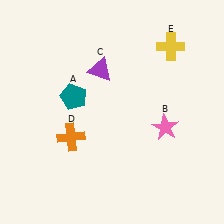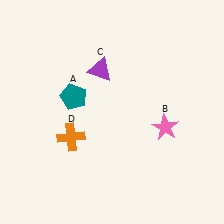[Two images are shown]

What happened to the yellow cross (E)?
The yellow cross (E) was removed in Image 2. It was in the top-right area of Image 1.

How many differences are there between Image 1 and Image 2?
There is 1 difference between the two images.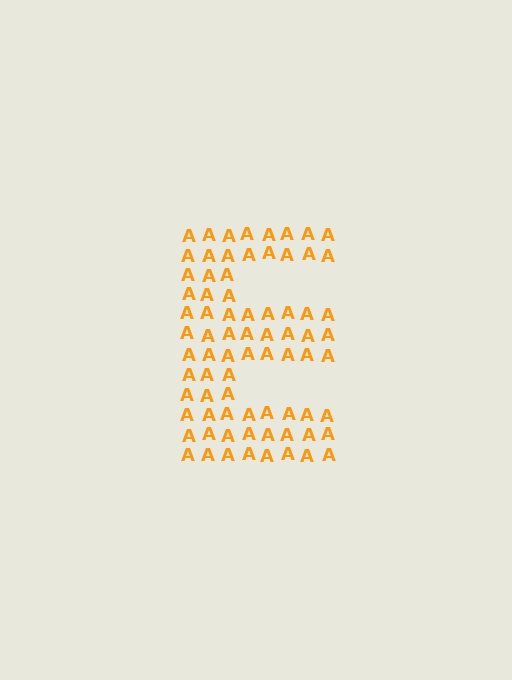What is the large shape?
The large shape is the letter E.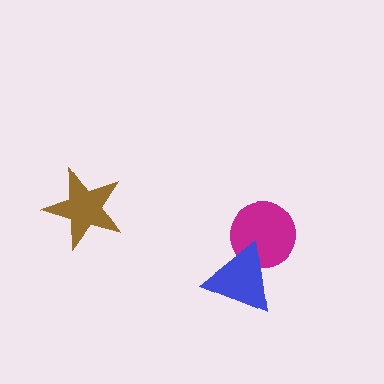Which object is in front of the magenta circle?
The blue triangle is in front of the magenta circle.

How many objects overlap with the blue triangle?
1 object overlaps with the blue triangle.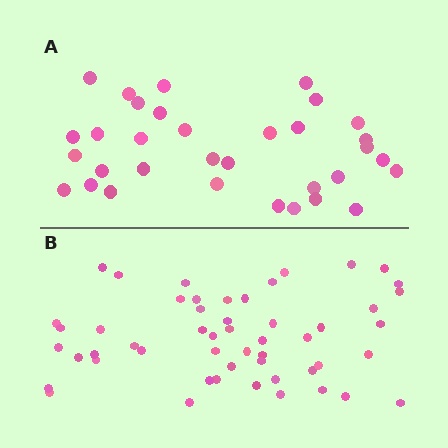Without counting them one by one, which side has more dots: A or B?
Region B (the bottom region) has more dots.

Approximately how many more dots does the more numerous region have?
Region B has approximately 20 more dots than region A.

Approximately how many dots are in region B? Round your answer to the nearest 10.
About 50 dots. (The exact count is 52, which rounds to 50.)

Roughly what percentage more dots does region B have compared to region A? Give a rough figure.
About 60% more.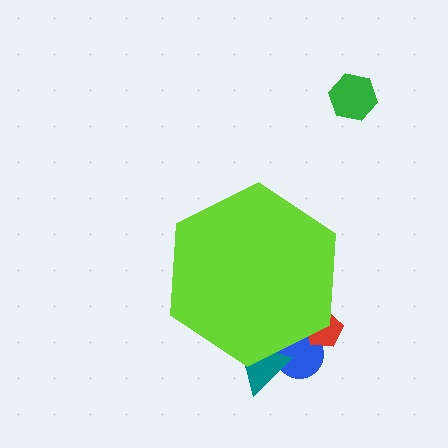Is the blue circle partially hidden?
Yes, the blue circle is partially hidden behind the lime hexagon.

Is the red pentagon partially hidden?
Yes, the red pentagon is partially hidden behind the lime hexagon.